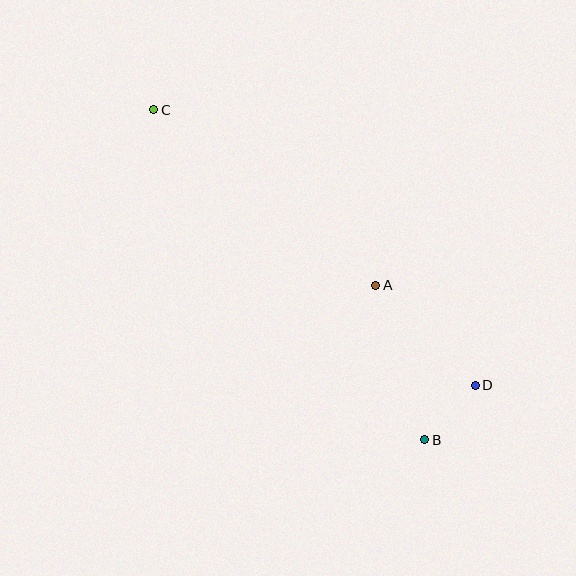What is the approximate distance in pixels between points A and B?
The distance between A and B is approximately 162 pixels.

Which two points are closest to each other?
Points B and D are closest to each other.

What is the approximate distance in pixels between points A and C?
The distance between A and C is approximately 283 pixels.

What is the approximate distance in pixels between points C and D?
The distance between C and D is approximately 424 pixels.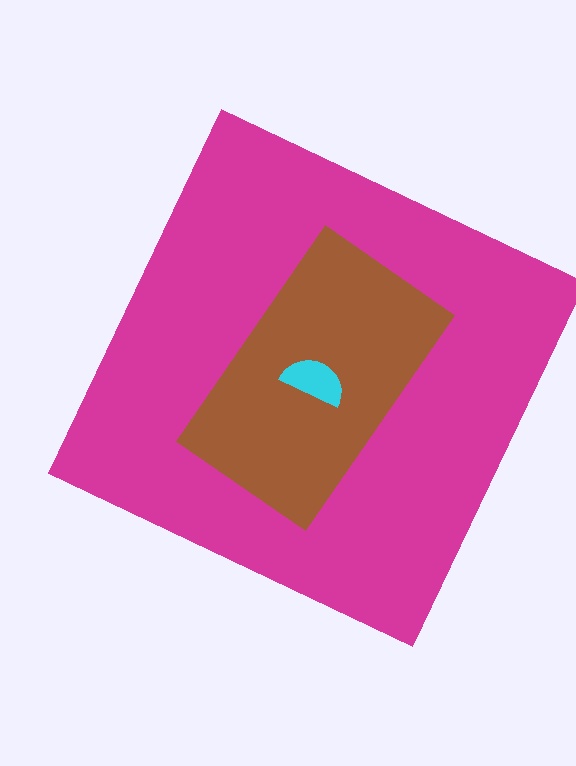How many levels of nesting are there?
3.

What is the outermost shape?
The magenta square.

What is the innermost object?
The cyan semicircle.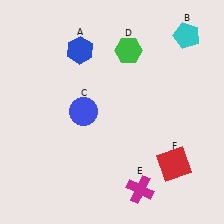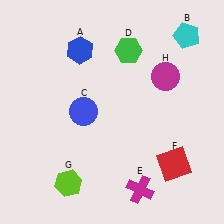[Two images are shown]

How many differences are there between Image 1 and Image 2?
There are 2 differences between the two images.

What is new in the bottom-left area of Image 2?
A lime hexagon (G) was added in the bottom-left area of Image 2.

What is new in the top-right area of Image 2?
A magenta circle (H) was added in the top-right area of Image 2.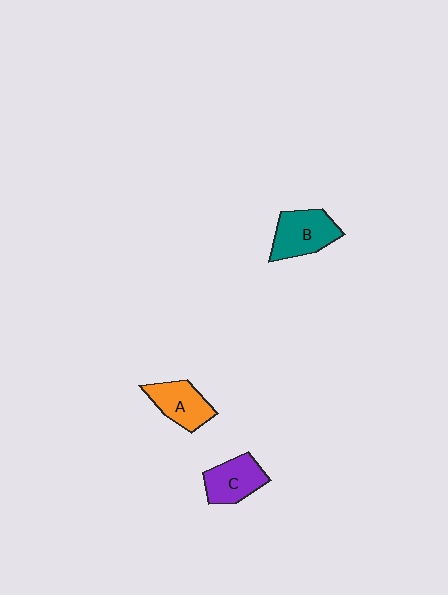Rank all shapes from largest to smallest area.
From largest to smallest: B (teal), C (purple), A (orange).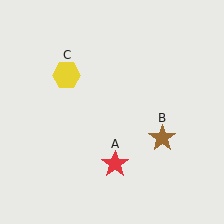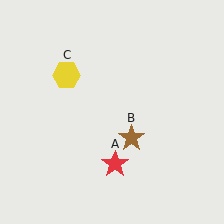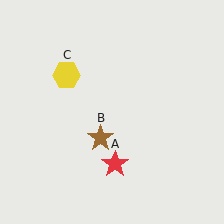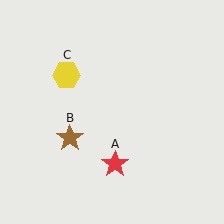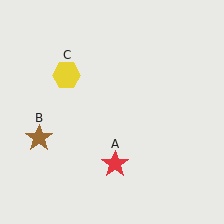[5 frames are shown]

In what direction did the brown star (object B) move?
The brown star (object B) moved left.